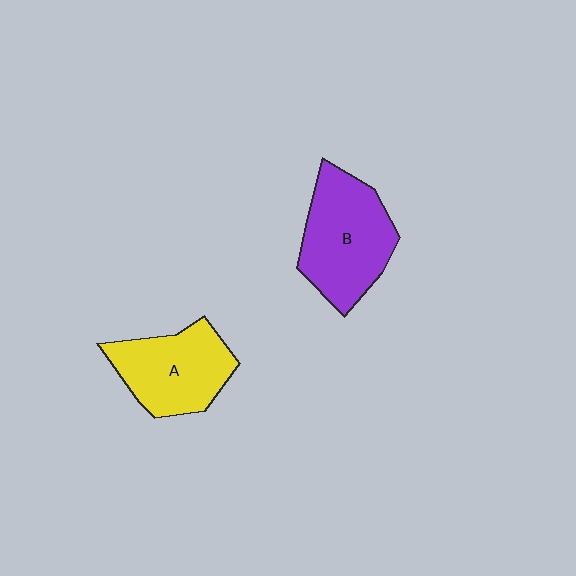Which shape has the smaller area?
Shape A (yellow).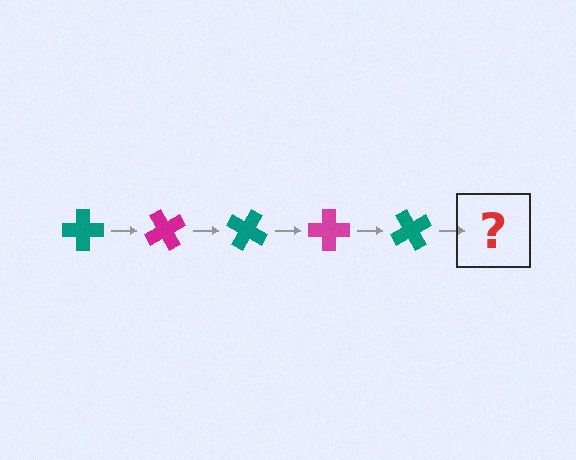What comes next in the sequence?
The next element should be a magenta cross, rotated 300 degrees from the start.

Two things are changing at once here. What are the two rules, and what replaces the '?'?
The two rules are that it rotates 60 degrees each step and the color cycles through teal and magenta. The '?' should be a magenta cross, rotated 300 degrees from the start.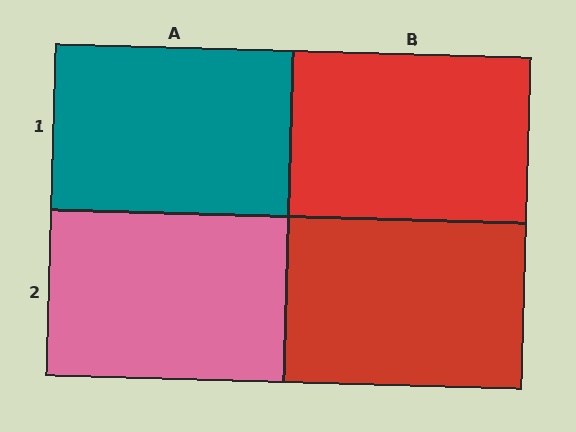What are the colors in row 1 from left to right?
Teal, red.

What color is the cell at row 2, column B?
Red.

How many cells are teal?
1 cell is teal.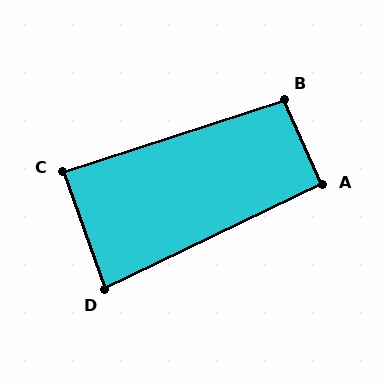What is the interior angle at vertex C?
Approximately 88 degrees (approximately right).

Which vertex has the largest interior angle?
B, at approximately 96 degrees.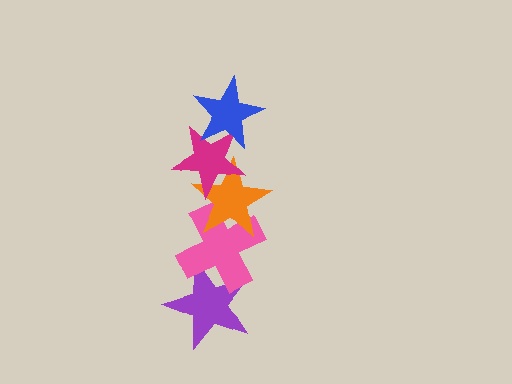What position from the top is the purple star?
The purple star is 5th from the top.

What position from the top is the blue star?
The blue star is 1st from the top.